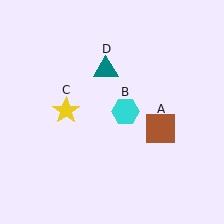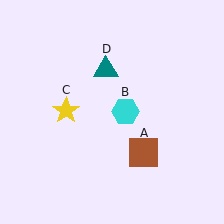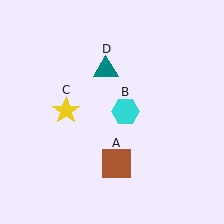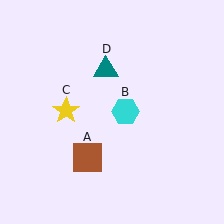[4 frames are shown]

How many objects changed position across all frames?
1 object changed position: brown square (object A).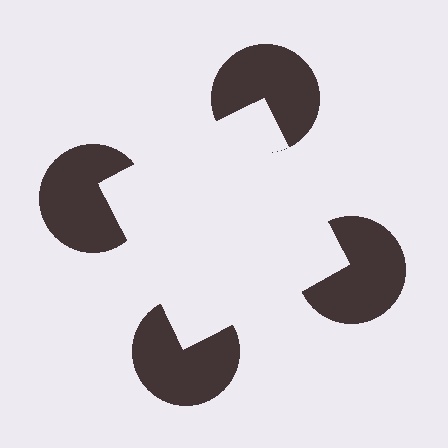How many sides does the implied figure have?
4 sides.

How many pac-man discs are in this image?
There are 4 — one at each vertex of the illusory square.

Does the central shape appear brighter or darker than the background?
It typically appears slightly brighter than the background, even though no actual brightness change is drawn.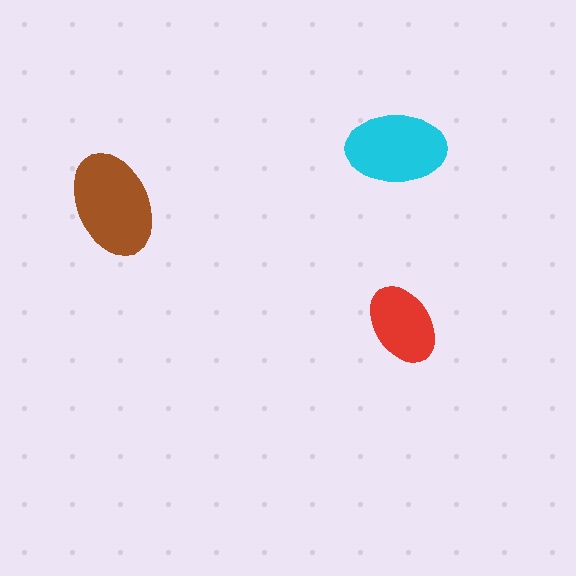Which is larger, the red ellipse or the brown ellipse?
The brown one.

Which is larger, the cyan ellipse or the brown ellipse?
The brown one.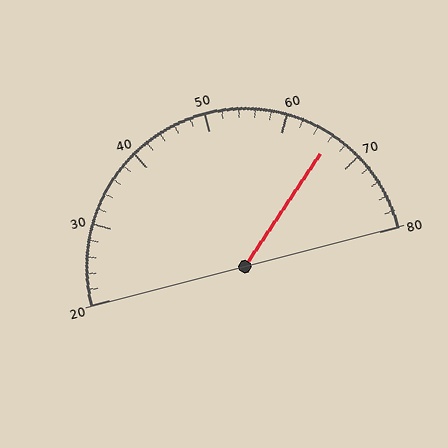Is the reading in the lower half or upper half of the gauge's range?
The reading is in the upper half of the range (20 to 80).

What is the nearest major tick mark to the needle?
The nearest major tick mark is 70.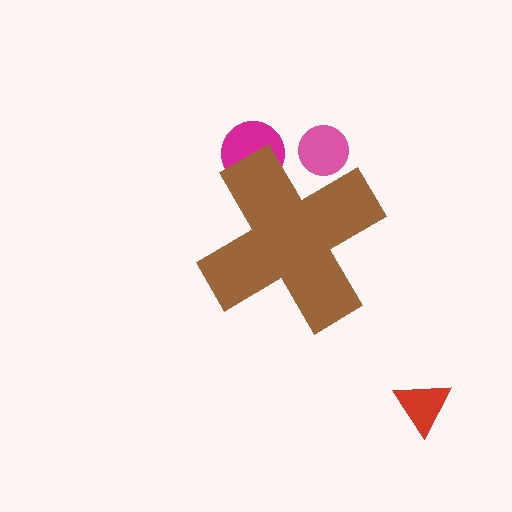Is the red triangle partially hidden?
No, the red triangle is fully visible.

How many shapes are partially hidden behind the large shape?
2 shapes are partially hidden.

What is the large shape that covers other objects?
A brown cross.